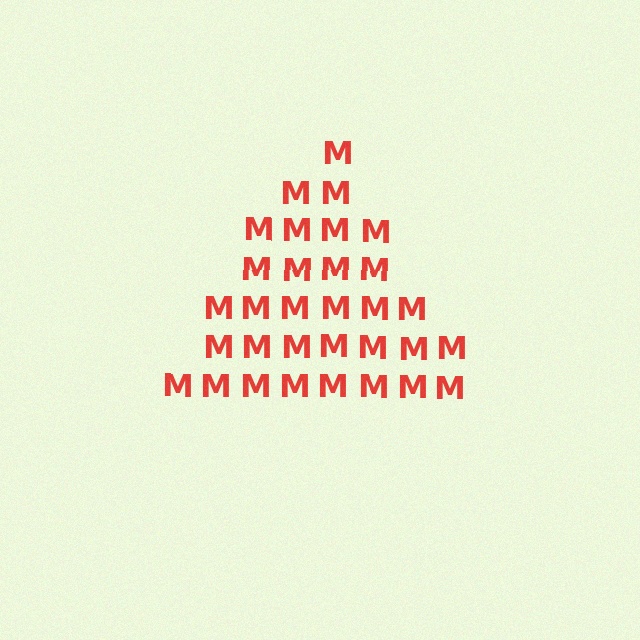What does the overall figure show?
The overall figure shows a triangle.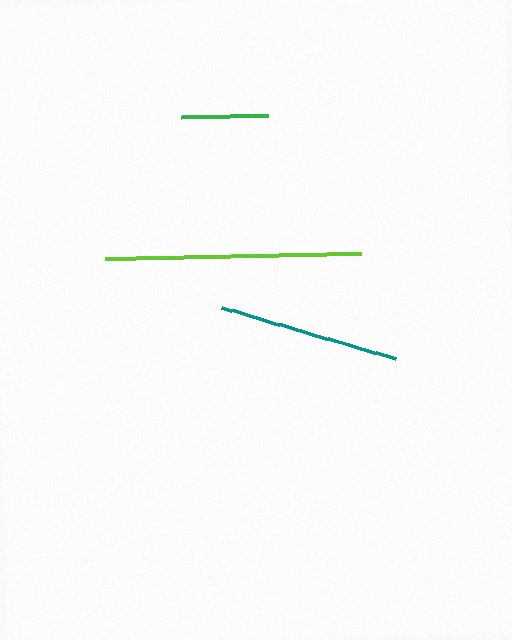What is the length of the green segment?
The green segment is approximately 87 pixels long.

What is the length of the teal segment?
The teal segment is approximately 181 pixels long.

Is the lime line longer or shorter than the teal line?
The lime line is longer than the teal line.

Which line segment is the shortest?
The green line is the shortest at approximately 87 pixels.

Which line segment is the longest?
The lime line is the longest at approximately 256 pixels.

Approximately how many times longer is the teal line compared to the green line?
The teal line is approximately 2.1 times the length of the green line.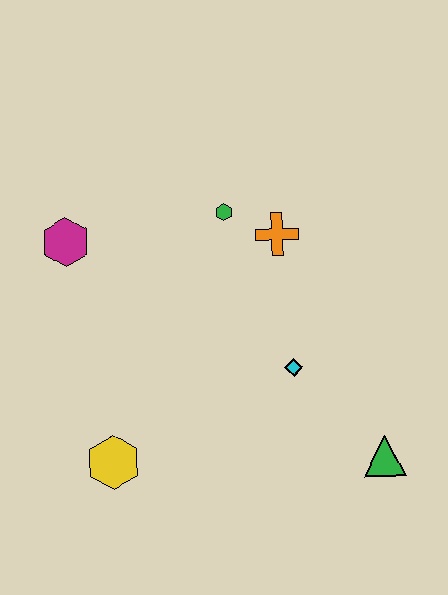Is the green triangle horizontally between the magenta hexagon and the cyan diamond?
No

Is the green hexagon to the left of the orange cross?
Yes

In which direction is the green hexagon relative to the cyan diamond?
The green hexagon is above the cyan diamond.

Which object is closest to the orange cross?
The green hexagon is closest to the orange cross.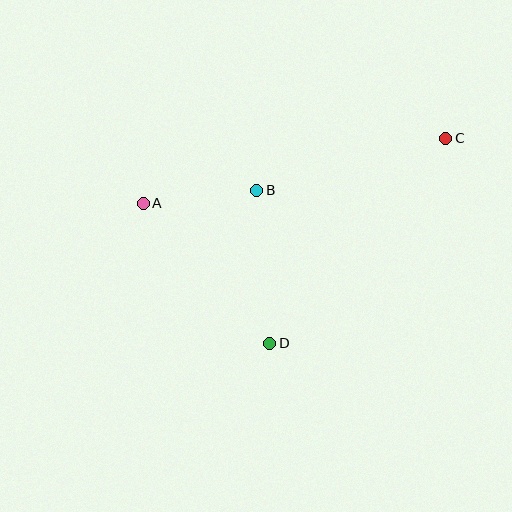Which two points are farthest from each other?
Points A and C are farthest from each other.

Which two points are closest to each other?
Points A and B are closest to each other.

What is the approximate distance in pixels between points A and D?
The distance between A and D is approximately 189 pixels.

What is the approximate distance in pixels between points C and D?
The distance between C and D is approximately 271 pixels.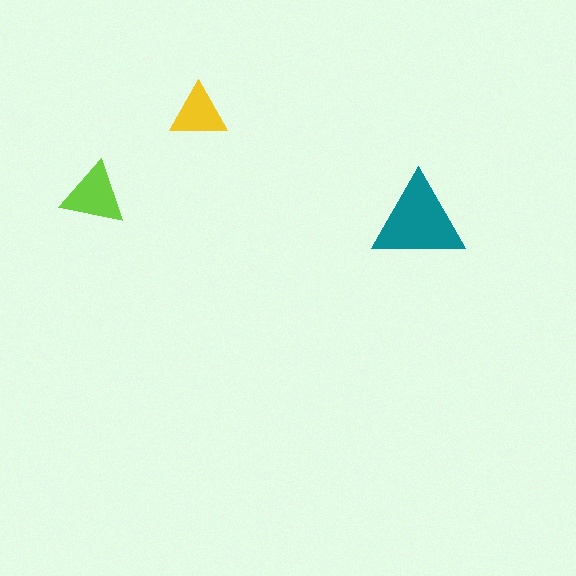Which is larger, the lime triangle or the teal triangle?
The teal one.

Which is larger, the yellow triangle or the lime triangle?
The lime one.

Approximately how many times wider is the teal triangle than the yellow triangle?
About 1.5 times wider.